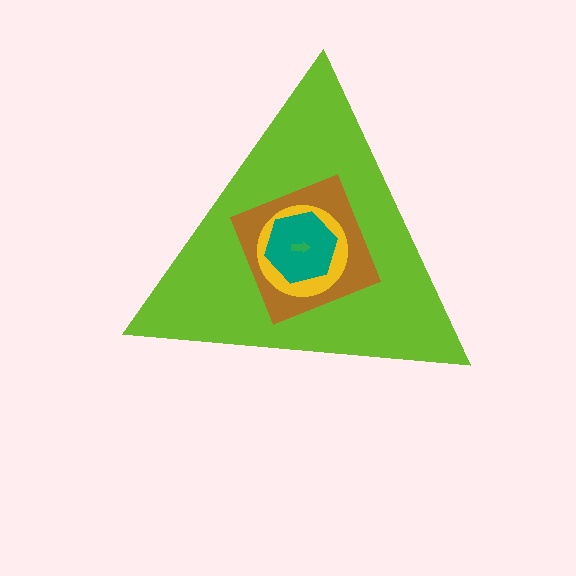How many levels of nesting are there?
5.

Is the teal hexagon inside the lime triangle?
Yes.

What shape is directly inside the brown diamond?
The yellow circle.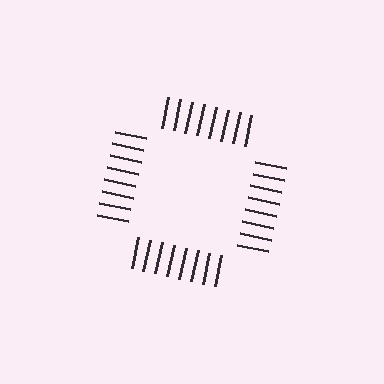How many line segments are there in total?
32 — 8 along each of the 4 edges.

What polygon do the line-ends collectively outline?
An illusory square — the line segments terminate on its edges but no continuous stroke is drawn.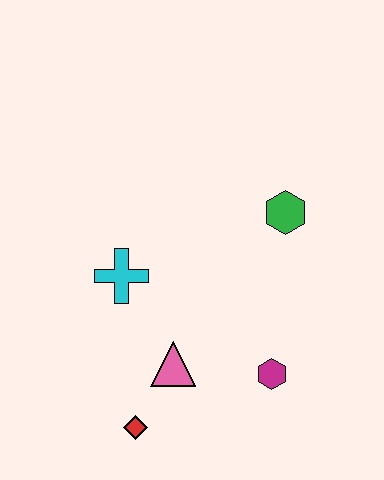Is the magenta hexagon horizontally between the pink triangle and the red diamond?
No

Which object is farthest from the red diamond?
The green hexagon is farthest from the red diamond.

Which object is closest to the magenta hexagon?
The pink triangle is closest to the magenta hexagon.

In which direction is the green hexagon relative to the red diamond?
The green hexagon is above the red diamond.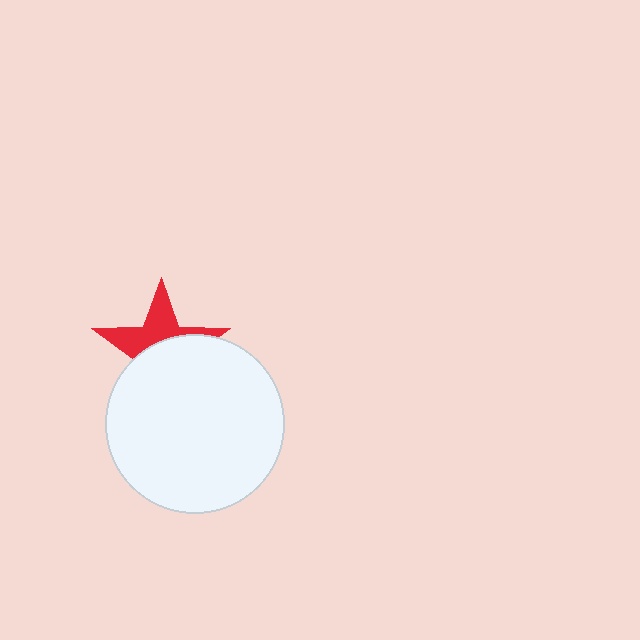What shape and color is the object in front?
The object in front is a white circle.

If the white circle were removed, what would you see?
You would see the complete red star.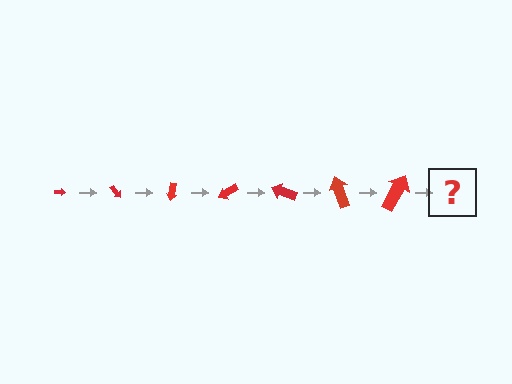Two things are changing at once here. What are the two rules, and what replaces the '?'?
The two rules are that the arrow grows larger each step and it rotates 50 degrees each step. The '?' should be an arrow, larger than the previous one and rotated 350 degrees from the start.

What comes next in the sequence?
The next element should be an arrow, larger than the previous one and rotated 350 degrees from the start.